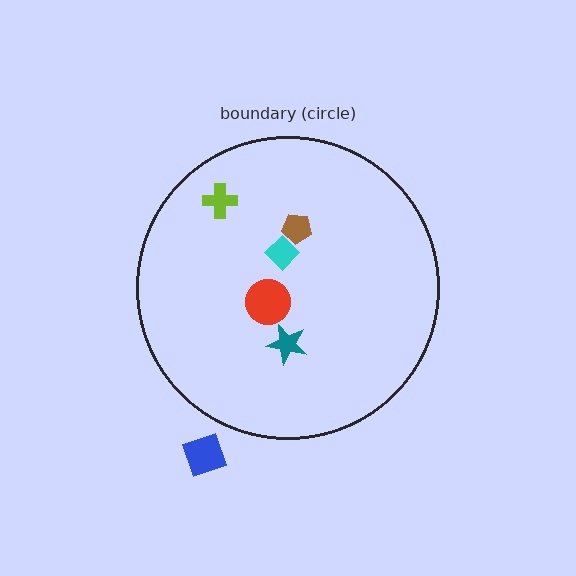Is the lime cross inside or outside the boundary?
Inside.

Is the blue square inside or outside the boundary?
Outside.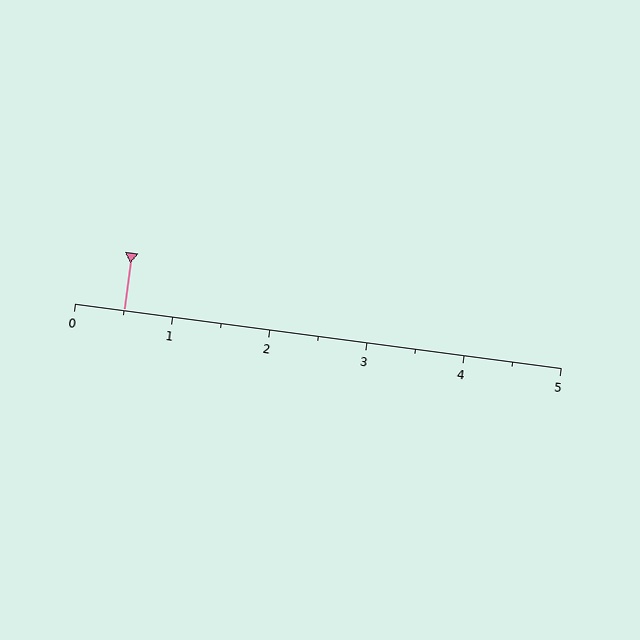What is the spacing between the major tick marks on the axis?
The major ticks are spaced 1 apart.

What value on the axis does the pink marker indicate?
The marker indicates approximately 0.5.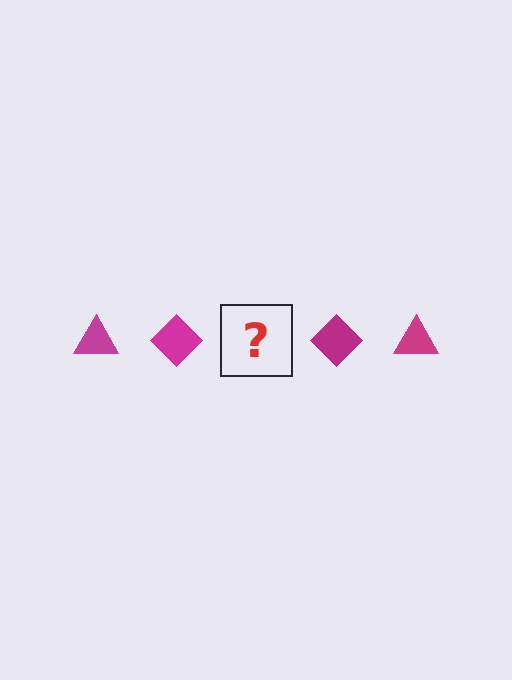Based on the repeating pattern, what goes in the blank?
The blank should be a magenta triangle.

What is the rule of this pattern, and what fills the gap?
The rule is that the pattern cycles through triangle, diamond shapes in magenta. The gap should be filled with a magenta triangle.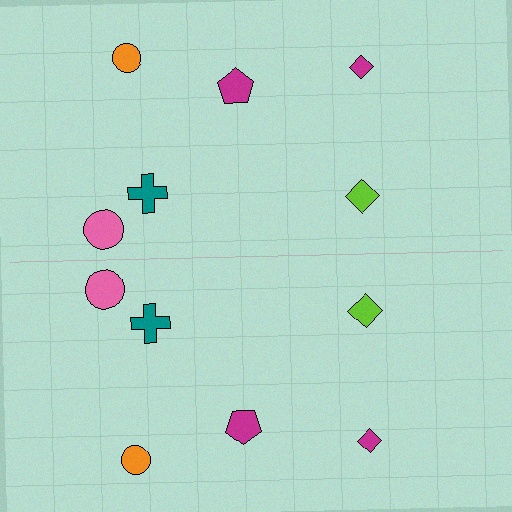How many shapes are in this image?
There are 12 shapes in this image.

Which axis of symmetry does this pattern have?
The pattern has a horizontal axis of symmetry running through the center of the image.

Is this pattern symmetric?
Yes, this pattern has bilateral (reflection) symmetry.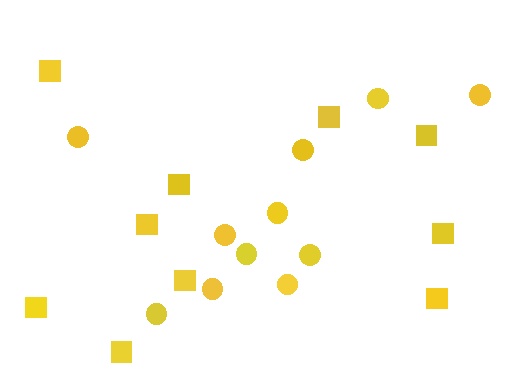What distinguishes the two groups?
There are 2 groups: one group of squares (10) and one group of circles (11).